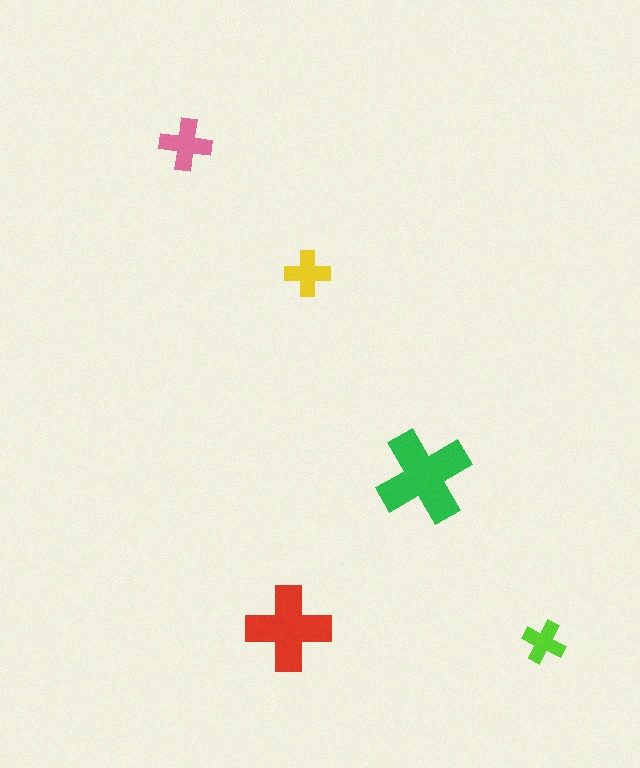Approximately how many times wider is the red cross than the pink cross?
About 1.5 times wider.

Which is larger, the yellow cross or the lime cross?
The yellow one.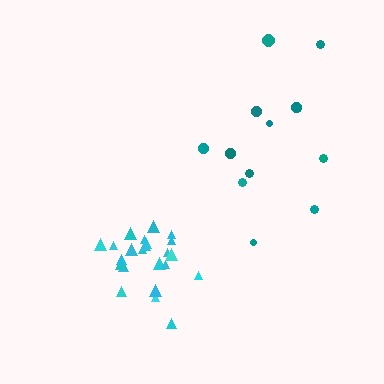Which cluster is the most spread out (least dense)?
Teal.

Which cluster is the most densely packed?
Cyan.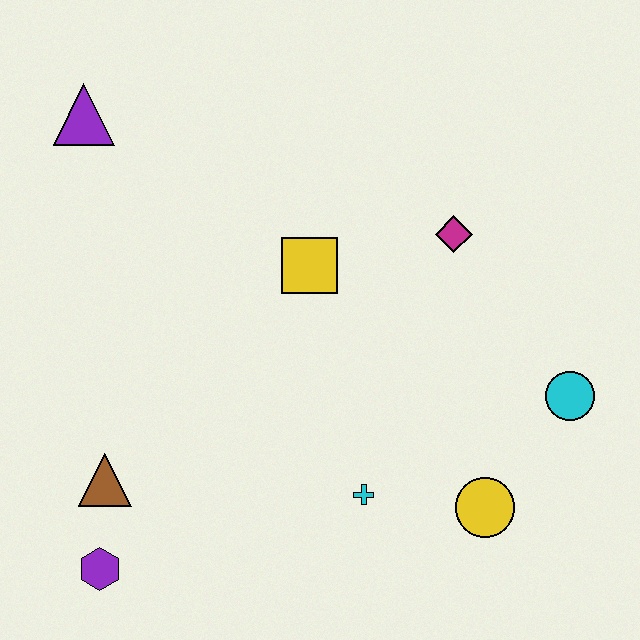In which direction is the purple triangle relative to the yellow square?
The purple triangle is to the left of the yellow square.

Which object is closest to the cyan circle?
The yellow circle is closest to the cyan circle.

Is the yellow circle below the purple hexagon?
No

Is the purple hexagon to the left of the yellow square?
Yes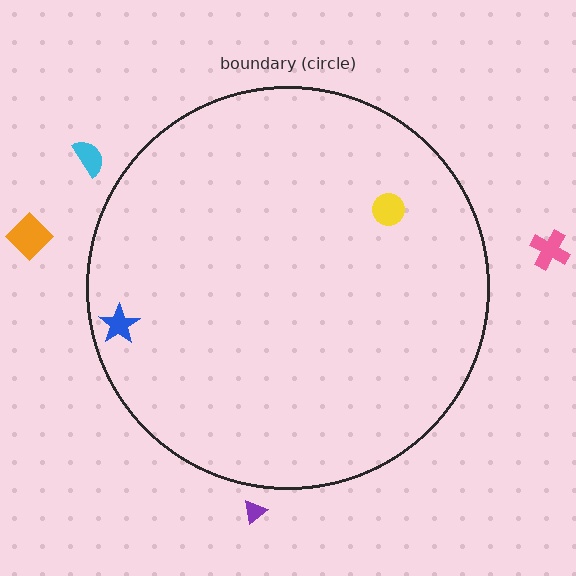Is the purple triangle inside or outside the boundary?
Outside.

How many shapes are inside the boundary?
2 inside, 4 outside.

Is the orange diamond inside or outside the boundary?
Outside.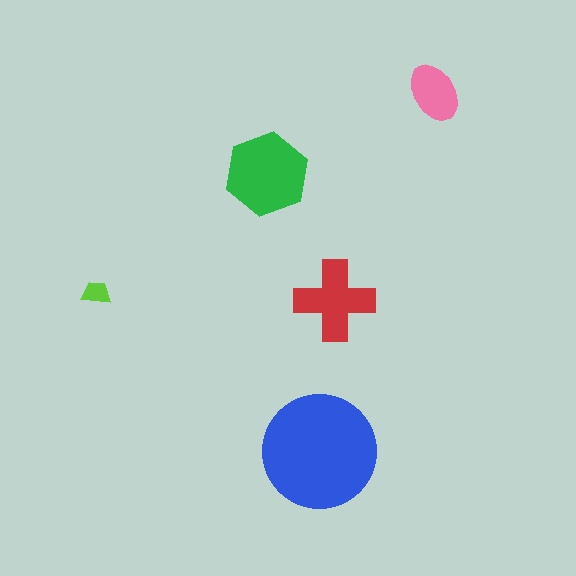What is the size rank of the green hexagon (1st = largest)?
2nd.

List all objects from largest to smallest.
The blue circle, the green hexagon, the red cross, the pink ellipse, the lime trapezoid.